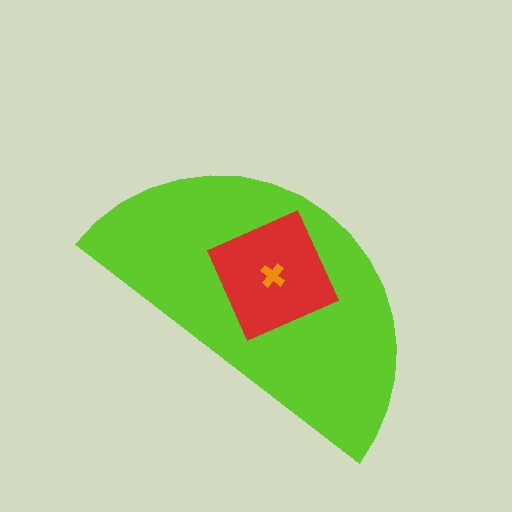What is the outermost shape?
The lime semicircle.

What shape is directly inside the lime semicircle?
The red square.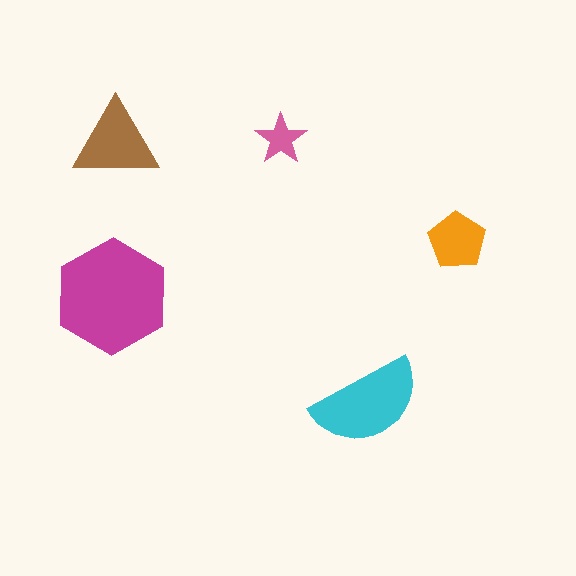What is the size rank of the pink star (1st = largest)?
5th.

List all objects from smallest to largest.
The pink star, the orange pentagon, the brown triangle, the cyan semicircle, the magenta hexagon.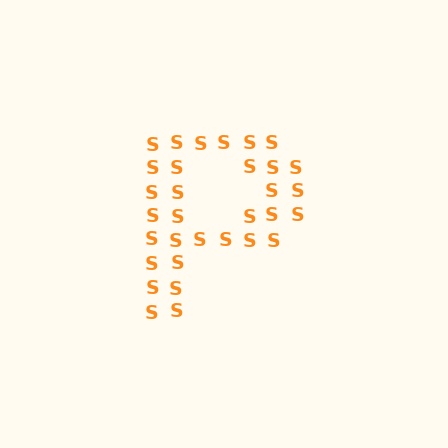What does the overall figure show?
The overall figure shows the letter P.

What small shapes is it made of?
It is made of small letter S's.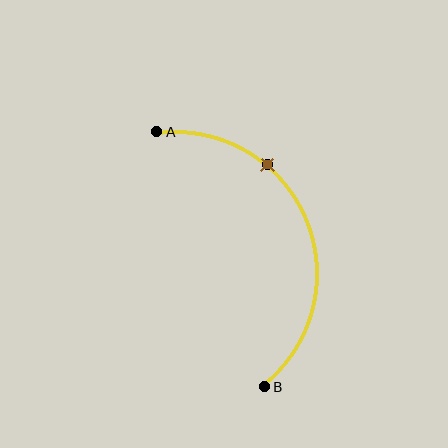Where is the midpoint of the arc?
The arc midpoint is the point on the curve farthest from the straight line joining A and B. It sits to the right of that line.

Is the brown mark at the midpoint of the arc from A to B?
No. The brown mark lies on the arc but is closer to endpoint A. The arc midpoint would be at the point on the curve equidistant along the arc from both A and B.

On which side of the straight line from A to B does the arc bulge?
The arc bulges to the right of the straight line connecting A and B.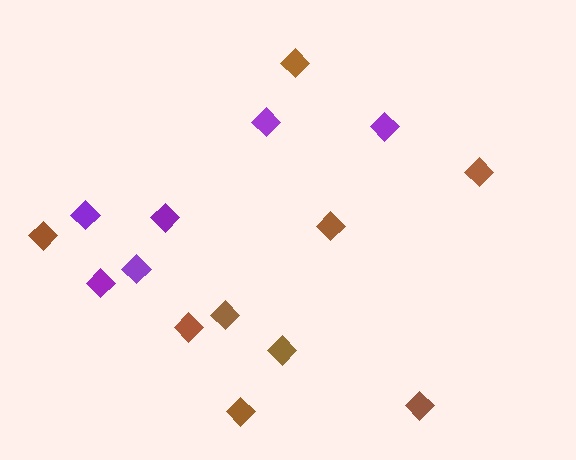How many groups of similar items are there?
There are 2 groups: one group of purple diamonds (6) and one group of brown diamonds (9).